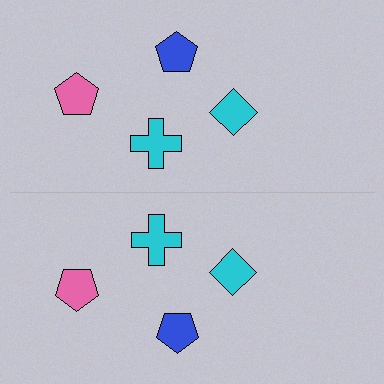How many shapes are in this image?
There are 8 shapes in this image.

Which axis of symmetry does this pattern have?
The pattern has a horizontal axis of symmetry running through the center of the image.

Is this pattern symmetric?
Yes, this pattern has bilateral (reflection) symmetry.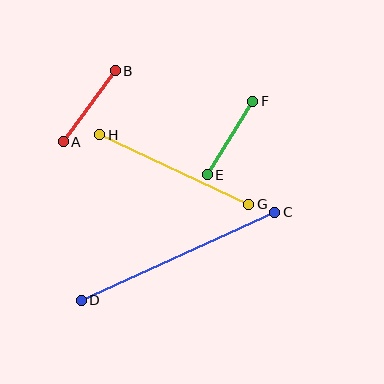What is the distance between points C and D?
The distance is approximately 213 pixels.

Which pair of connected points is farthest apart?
Points C and D are farthest apart.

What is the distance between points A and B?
The distance is approximately 88 pixels.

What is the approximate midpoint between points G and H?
The midpoint is at approximately (174, 170) pixels.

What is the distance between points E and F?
The distance is approximately 87 pixels.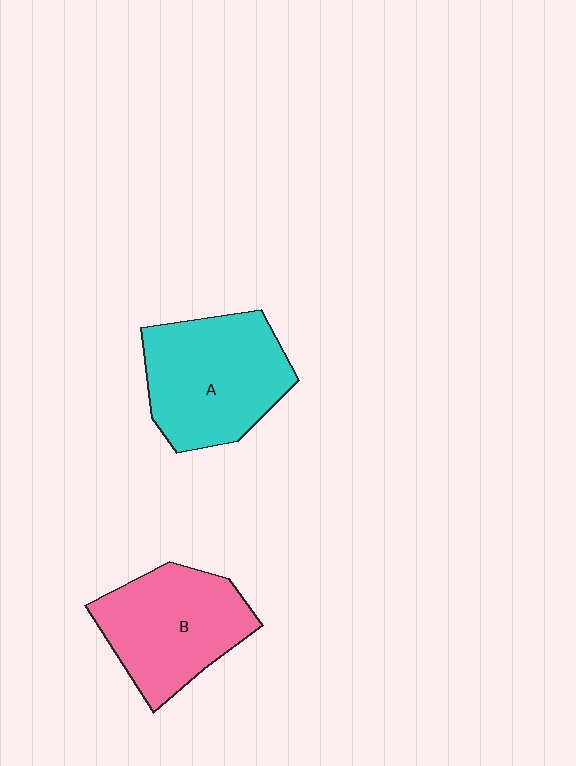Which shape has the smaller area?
Shape B (pink).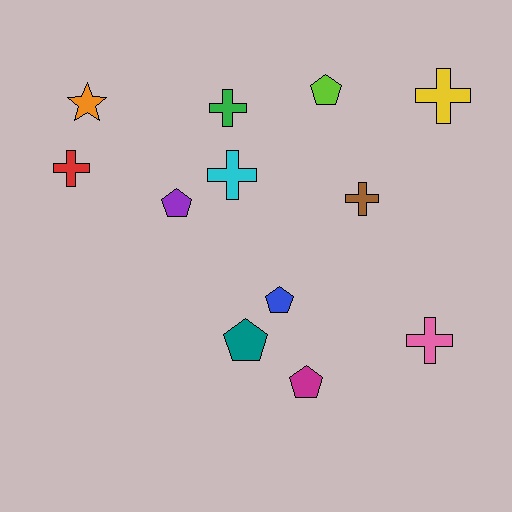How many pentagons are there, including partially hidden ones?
There are 5 pentagons.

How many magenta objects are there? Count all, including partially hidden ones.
There is 1 magenta object.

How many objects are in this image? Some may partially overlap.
There are 12 objects.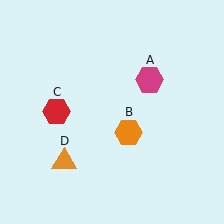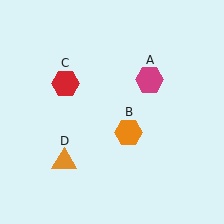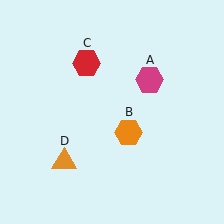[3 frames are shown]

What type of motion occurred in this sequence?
The red hexagon (object C) rotated clockwise around the center of the scene.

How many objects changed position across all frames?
1 object changed position: red hexagon (object C).